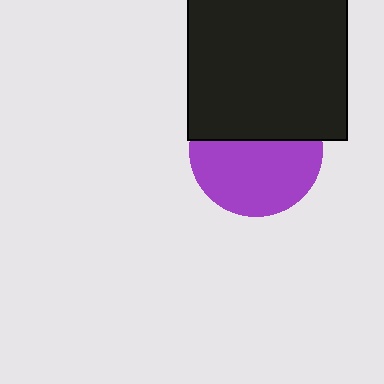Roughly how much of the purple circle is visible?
About half of it is visible (roughly 58%).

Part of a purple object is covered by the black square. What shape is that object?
It is a circle.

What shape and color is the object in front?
The object in front is a black square.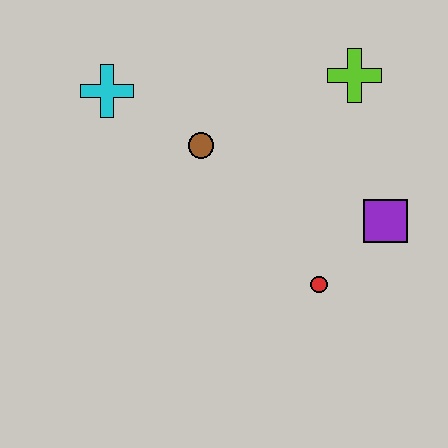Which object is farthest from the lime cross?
The cyan cross is farthest from the lime cross.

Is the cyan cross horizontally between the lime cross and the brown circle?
No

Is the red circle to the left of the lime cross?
Yes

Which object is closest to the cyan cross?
The brown circle is closest to the cyan cross.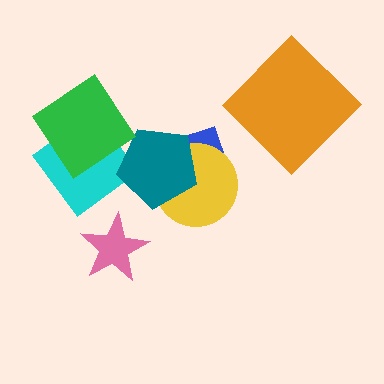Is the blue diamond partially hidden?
Yes, it is partially covered by another shape.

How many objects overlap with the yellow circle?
2 objects overlap with the yellow circle.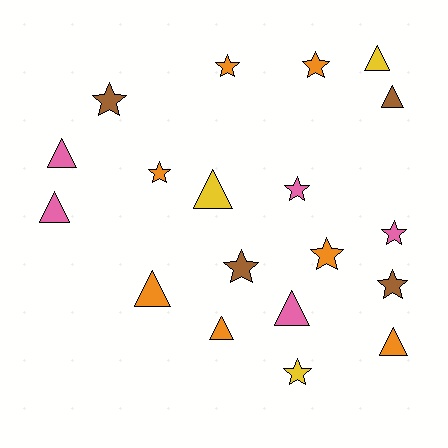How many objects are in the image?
There are 19 objects.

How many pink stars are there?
There are 2 pink stars.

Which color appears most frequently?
Orange, with 7 objects.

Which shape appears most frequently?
Star, with 10 objects.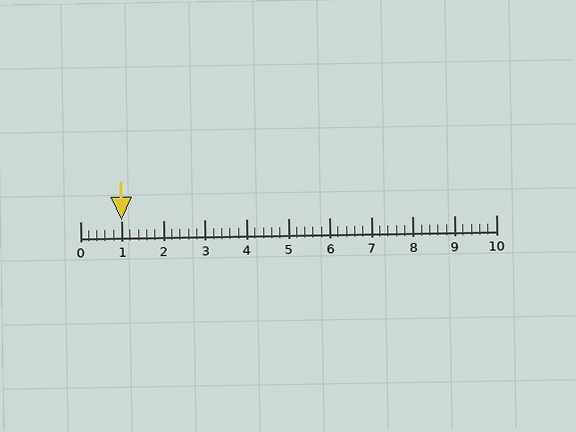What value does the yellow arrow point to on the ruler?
The yellow arrow points to approximately 1.0.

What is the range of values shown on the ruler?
The ruler shows values from 0 to 10.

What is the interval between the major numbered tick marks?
The major tick marks are spaced 1 units apart.